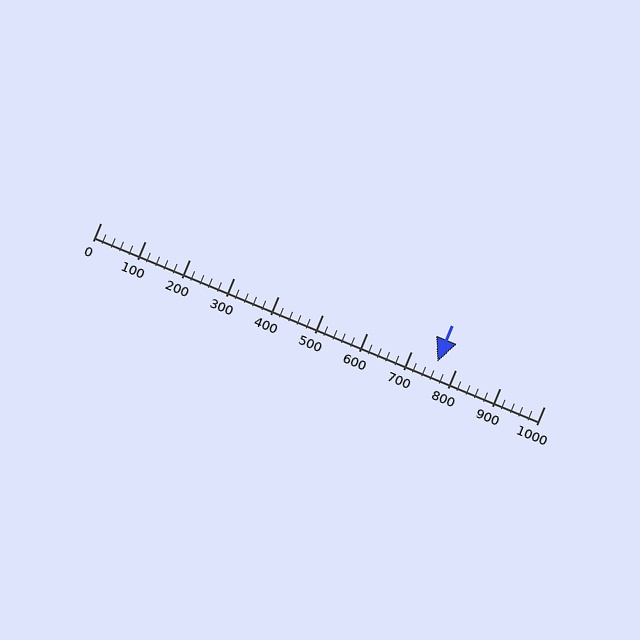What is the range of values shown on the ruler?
The ruler shows values from 0 to 1000.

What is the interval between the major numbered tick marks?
The major tick marks are spaced 100 units apart.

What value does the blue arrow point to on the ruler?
The blue arrow points to approximately 760.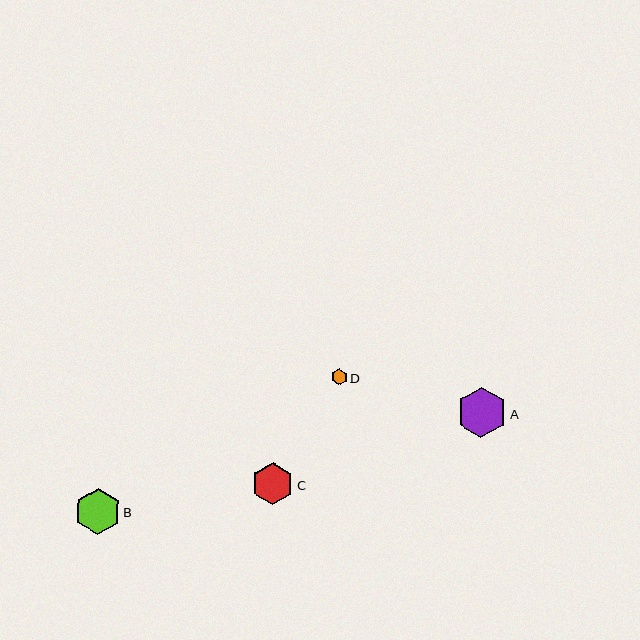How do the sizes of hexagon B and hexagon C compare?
Hexagon B and hexagon C are approximately the same size.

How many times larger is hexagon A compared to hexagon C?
Hexagon A is approximately 1.2 times the size of hexagon C.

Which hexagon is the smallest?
Hexagon D is the smallest with a size of approximately 16 pixels.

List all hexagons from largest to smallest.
From largest to smallest: A, B, C, D.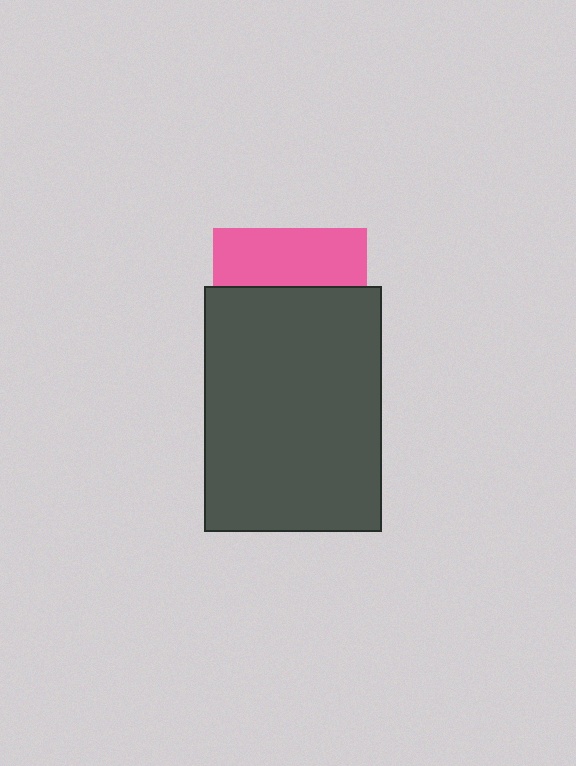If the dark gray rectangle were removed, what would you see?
You would see the complete pink square.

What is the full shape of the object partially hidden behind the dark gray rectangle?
The partially hidden object is a pink square.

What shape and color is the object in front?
The object in front is a dark gray rectangle.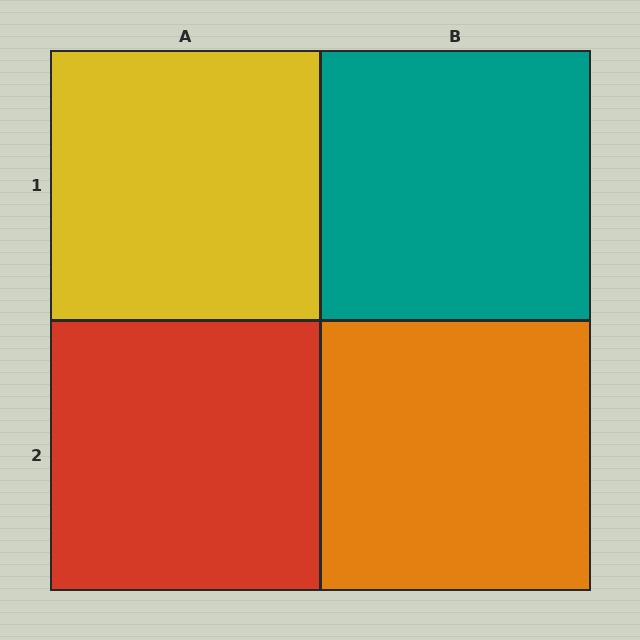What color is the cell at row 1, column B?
Teal.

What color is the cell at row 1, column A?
Yellow.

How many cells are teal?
1 cell is teal.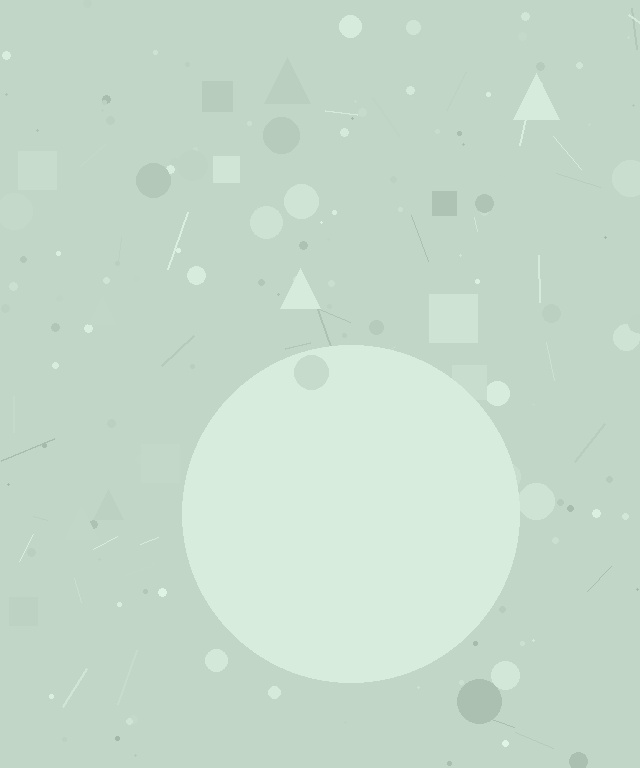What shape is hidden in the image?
A circle is hidden in the image.